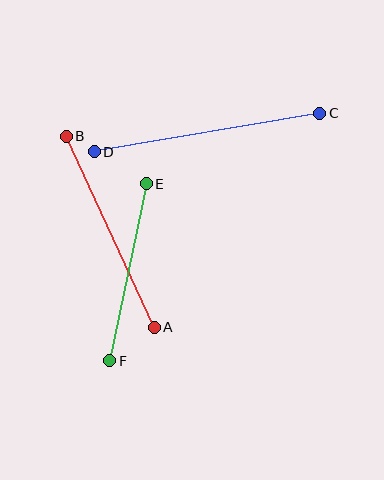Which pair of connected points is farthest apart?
Points C and D are farthest apart.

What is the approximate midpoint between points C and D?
The midpoint is at approximately (207, 133) pixels.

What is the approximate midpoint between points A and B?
The midpoint is at approximately (110, 232) pixels.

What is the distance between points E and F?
The distance is approximately 181 pixels.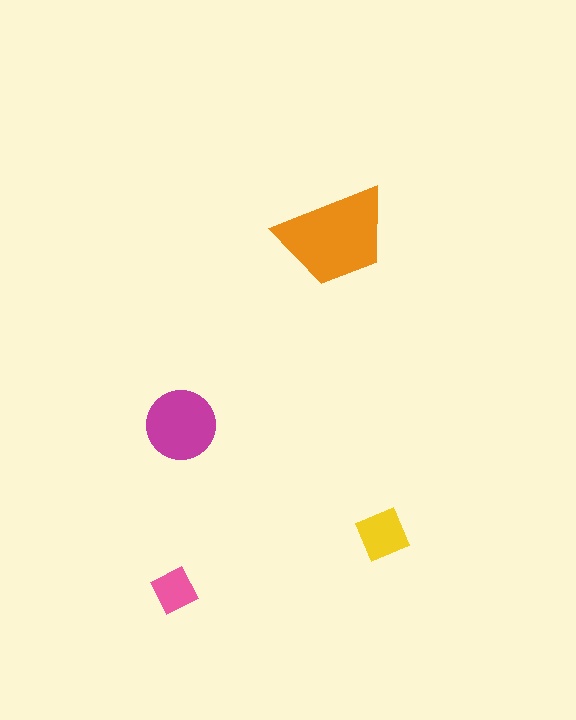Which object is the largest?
The orange trapezoid.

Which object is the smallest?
The pink square.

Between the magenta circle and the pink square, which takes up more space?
The magenta circle.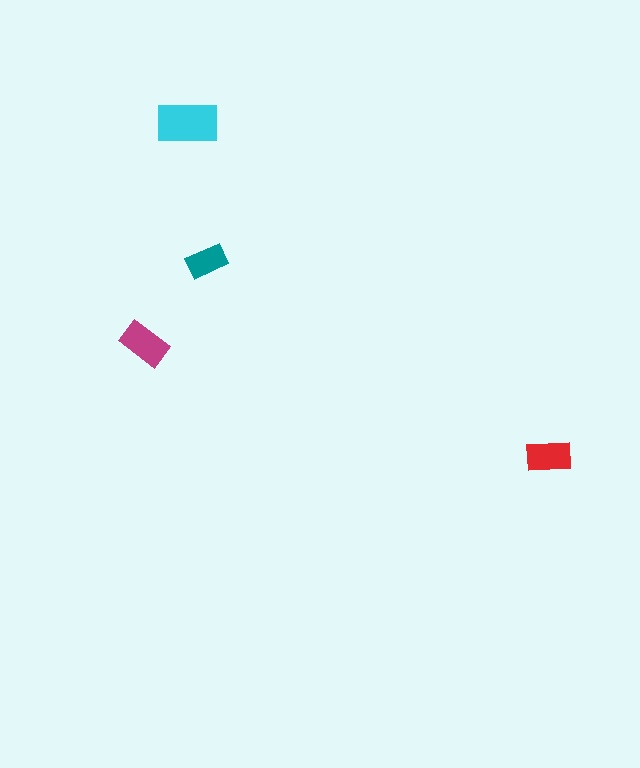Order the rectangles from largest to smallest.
the cyan one, the magenta one, the red one, the teal one.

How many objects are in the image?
There are 4 objects in the image.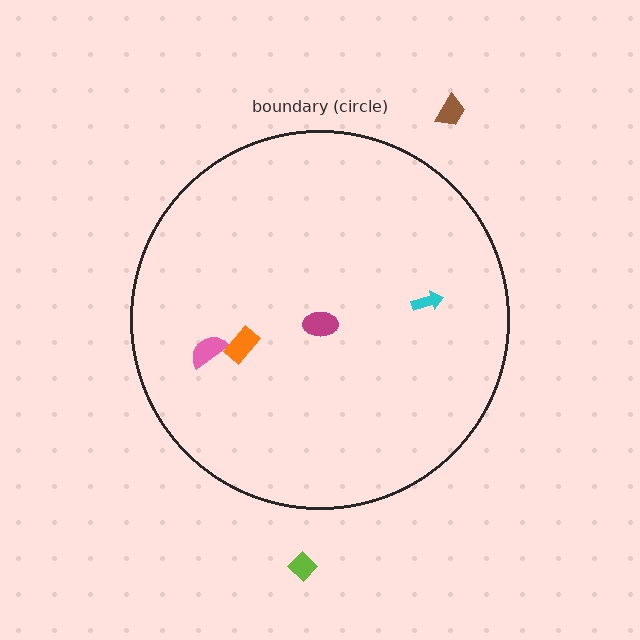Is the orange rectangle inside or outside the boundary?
Inside.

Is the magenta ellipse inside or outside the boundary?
Inside.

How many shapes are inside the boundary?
4 inside, 2 outside.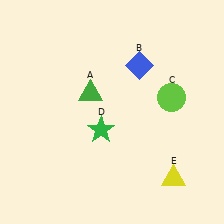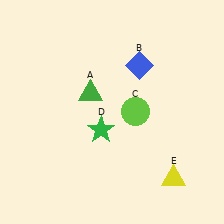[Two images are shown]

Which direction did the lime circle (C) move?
The lime circle (C) moved left.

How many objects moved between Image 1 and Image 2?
1 object moved between the two images.